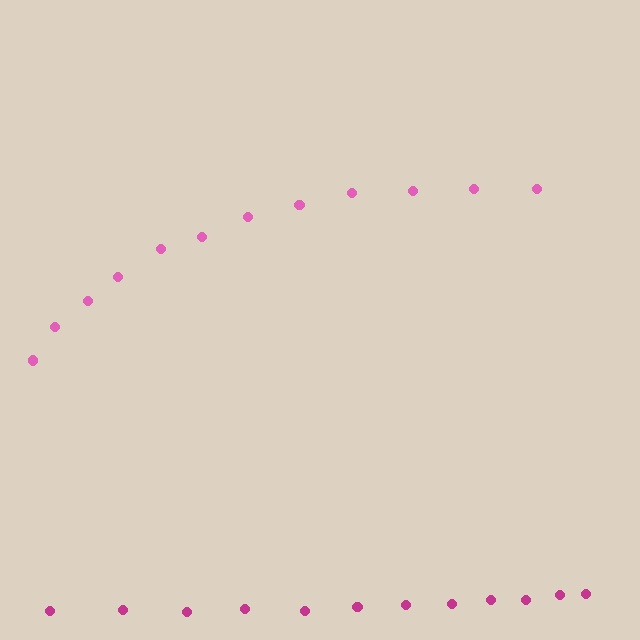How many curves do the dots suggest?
There are 2 distinct paths.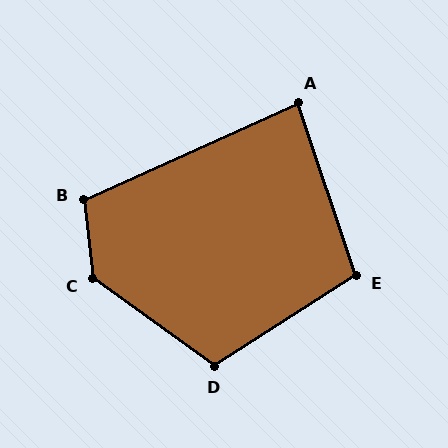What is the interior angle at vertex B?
Approximately 108 degrees (obtuse).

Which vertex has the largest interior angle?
C, at approximately 132 degrees.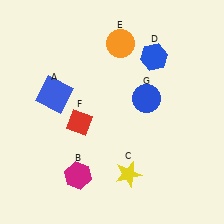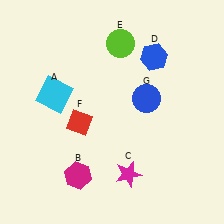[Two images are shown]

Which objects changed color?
A changed from blue to cyan. C changed from yellow to magenta. E changed from orange to lime.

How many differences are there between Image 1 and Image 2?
There are 3 differences between the two images.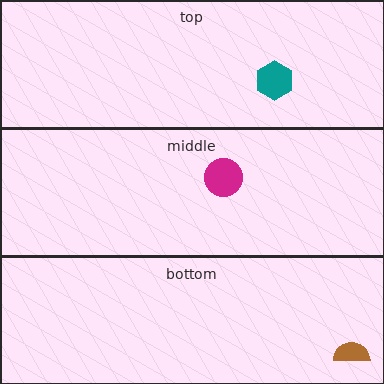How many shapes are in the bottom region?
1.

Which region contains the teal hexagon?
The top region.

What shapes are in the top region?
The teal hexagon.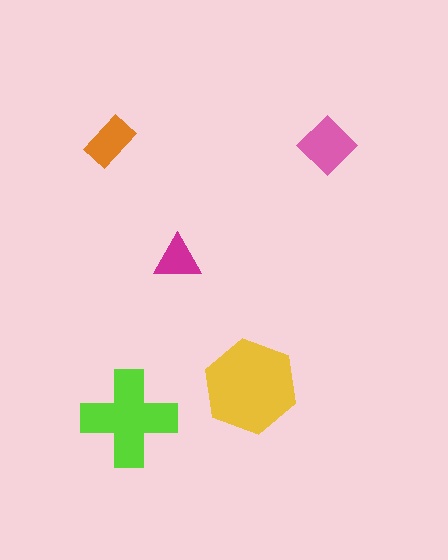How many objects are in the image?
There are 5 objects in the image.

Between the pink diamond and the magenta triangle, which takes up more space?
The pink diamond.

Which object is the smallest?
The magenta triangle.